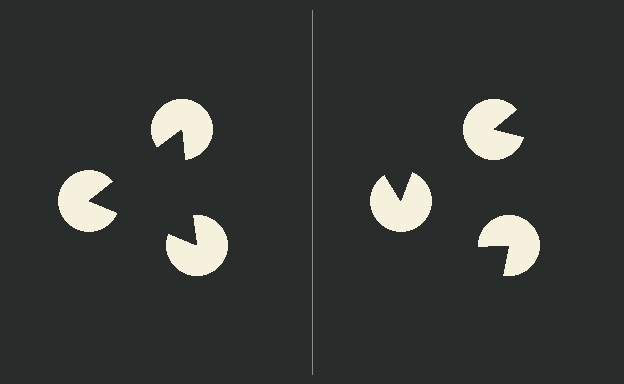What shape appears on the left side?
An illusory triangle.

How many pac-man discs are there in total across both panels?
6 — 3 on each side.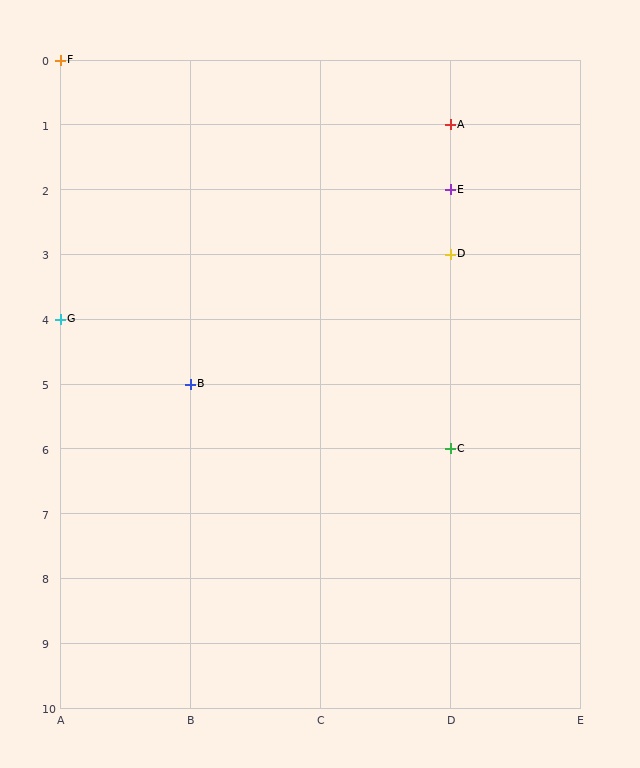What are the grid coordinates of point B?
Point B is at grid coordinates (B, 5).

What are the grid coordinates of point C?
Point C is at grid coordinates (D, 6).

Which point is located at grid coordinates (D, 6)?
Point C is at (D, 6).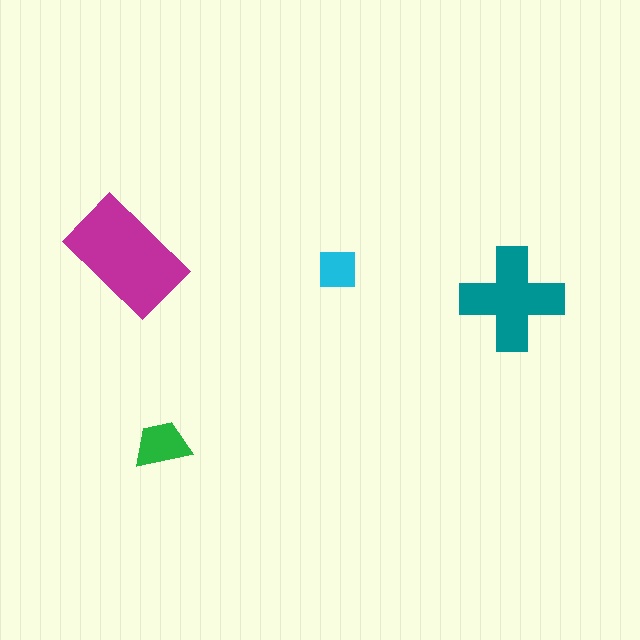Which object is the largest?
The magenta rectangle.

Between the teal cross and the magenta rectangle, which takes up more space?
The magenta rectangle.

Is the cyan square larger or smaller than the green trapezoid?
Smaller.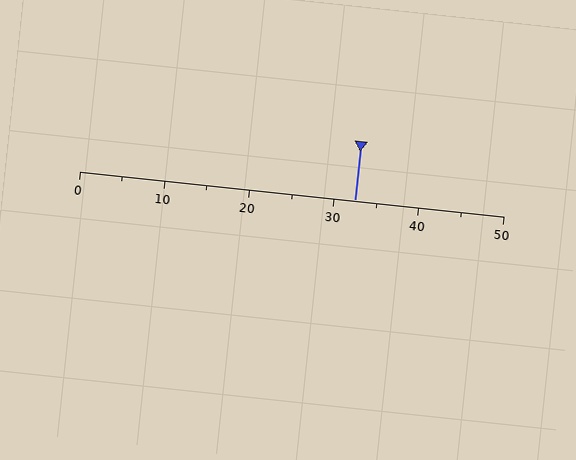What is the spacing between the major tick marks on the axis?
The major ticks are spaced 10 apart.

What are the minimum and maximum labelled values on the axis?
The axis runs from 0 to 50.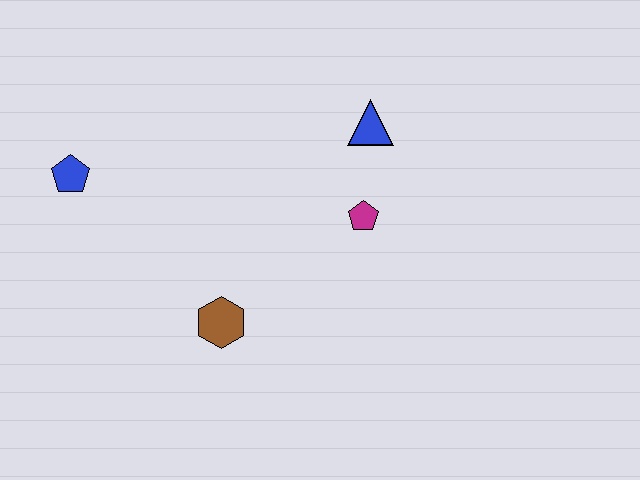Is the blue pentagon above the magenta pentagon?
Yes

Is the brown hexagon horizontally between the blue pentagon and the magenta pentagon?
Yes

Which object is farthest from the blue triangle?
The blue pentagon is farthest from the blue triangle.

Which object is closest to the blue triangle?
The magenta pentagon is closest to the blue triangle.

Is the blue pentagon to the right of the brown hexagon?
No